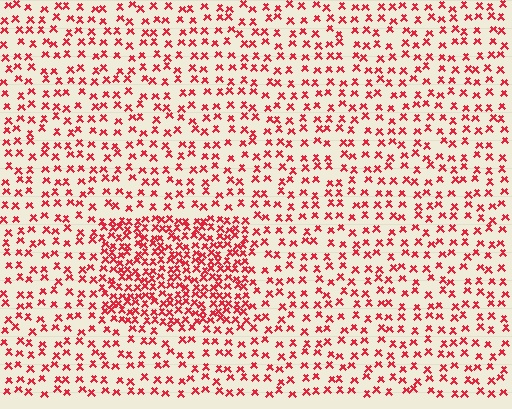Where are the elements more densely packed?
The elements are more densely packed inside the rectangle boundary.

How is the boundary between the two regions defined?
The boundary is defined by a change in element density (approximately 2.2x ratio). All elements are the same color, size, and shape.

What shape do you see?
I see a rectangle.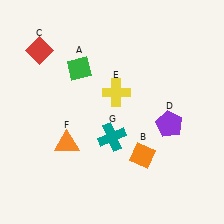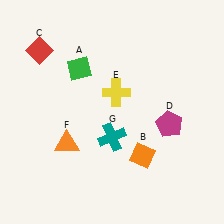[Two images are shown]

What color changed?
The pentagon (D) changed from purple in Image 1 to magenta in Image 2.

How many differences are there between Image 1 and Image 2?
There is 1 difference between the two images.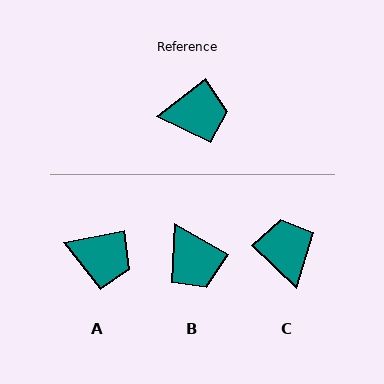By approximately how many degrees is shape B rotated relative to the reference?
Approximately 68 degrees clockwise.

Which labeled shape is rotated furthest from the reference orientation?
C, about 98 degrees away.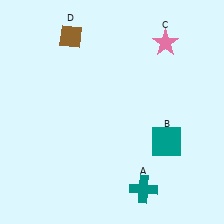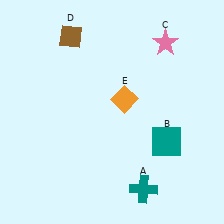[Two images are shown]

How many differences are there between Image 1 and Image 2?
There is 1 difference between the two images.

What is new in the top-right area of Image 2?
An orange diamond (E) was added in the top-right area of Image 2.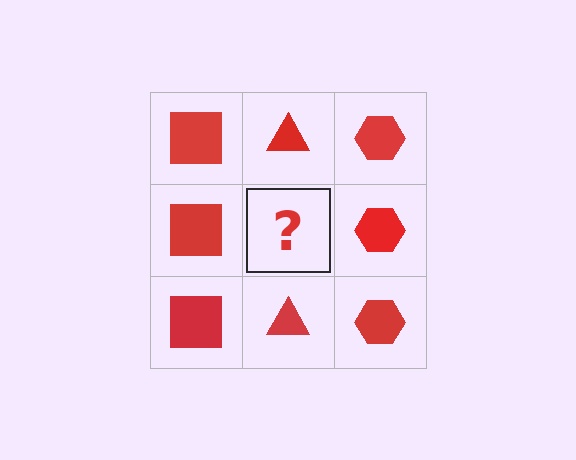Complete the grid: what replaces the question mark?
The question mark should be replaced with a red triangle.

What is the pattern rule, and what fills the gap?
The rule is that each column has a consistent shape. The gap should be filled with a red triangle.